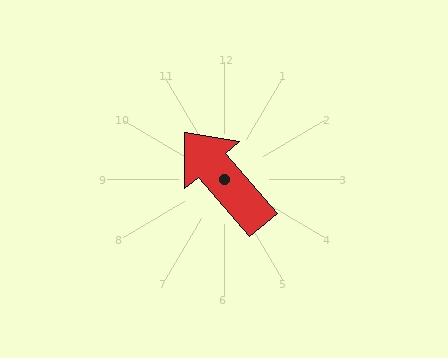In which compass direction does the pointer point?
Northwest.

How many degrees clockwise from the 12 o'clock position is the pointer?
Approximately 319 degrees.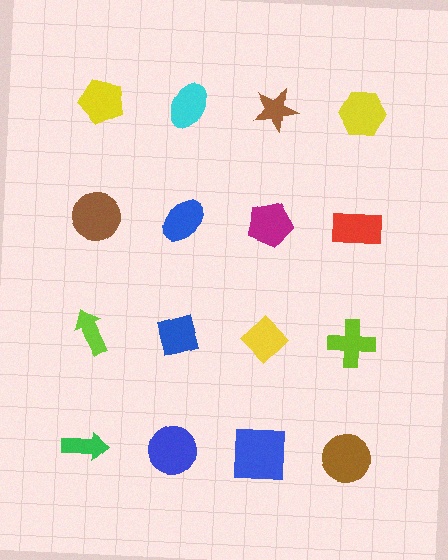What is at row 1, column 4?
A yellow hexagon.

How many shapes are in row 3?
4 shapes.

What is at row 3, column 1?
A lime arrow.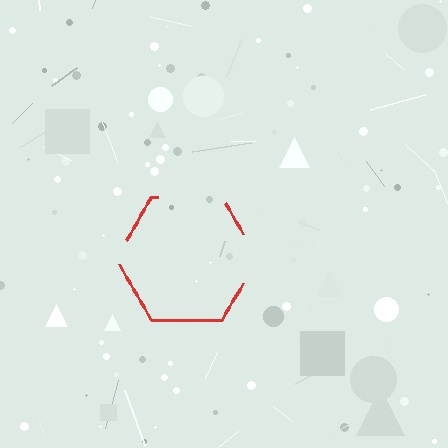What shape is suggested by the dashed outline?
The dashed outline suggests a hexagon.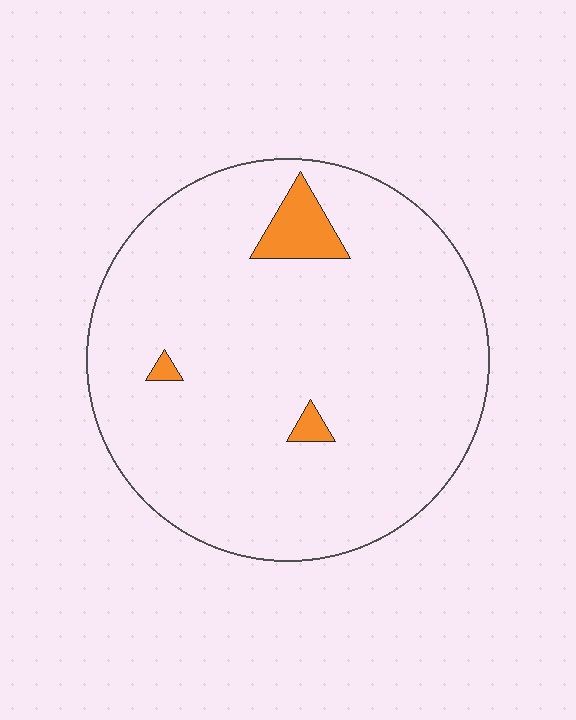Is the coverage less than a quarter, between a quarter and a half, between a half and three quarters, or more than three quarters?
Less than a quarter.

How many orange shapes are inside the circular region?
3.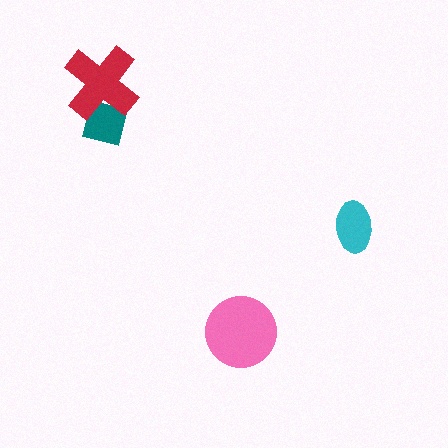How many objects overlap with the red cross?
1 object overlaps with the red cross.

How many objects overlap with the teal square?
1 object overlaps with the teal square.